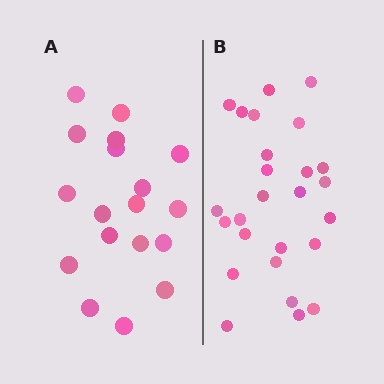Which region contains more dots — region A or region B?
Region B (the right region) has more dots.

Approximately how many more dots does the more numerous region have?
Region B has roughly 8 or so more dots than region A.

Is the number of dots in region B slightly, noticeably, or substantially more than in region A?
Region B has noticeably more, but not dramatically so. The ratio is roughly 1.4 to 1.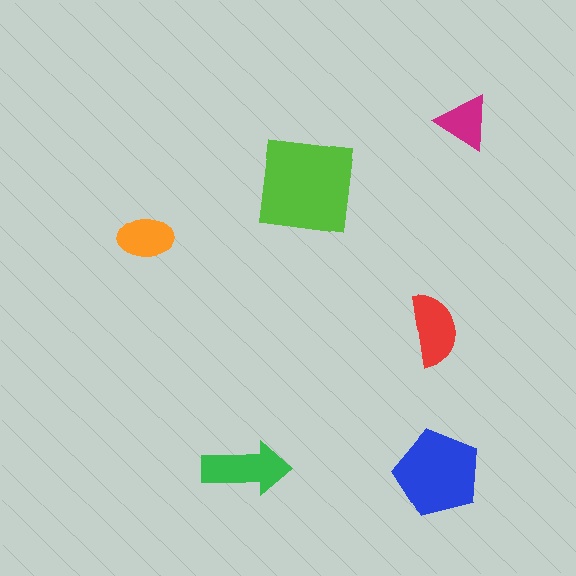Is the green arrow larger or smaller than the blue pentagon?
Smaller.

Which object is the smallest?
The magenta triangle.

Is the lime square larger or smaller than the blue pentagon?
Larger.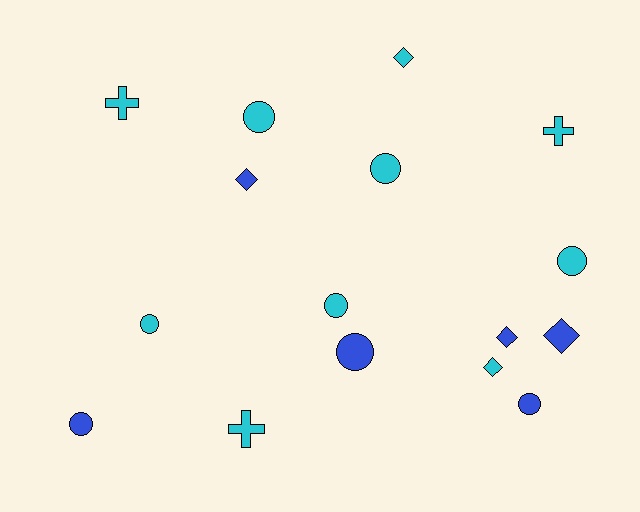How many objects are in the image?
There are 16 objects.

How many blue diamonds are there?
There are 3 blue diamonds.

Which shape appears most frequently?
Circle, with 8 objects.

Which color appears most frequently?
Cyan, with 10 objects.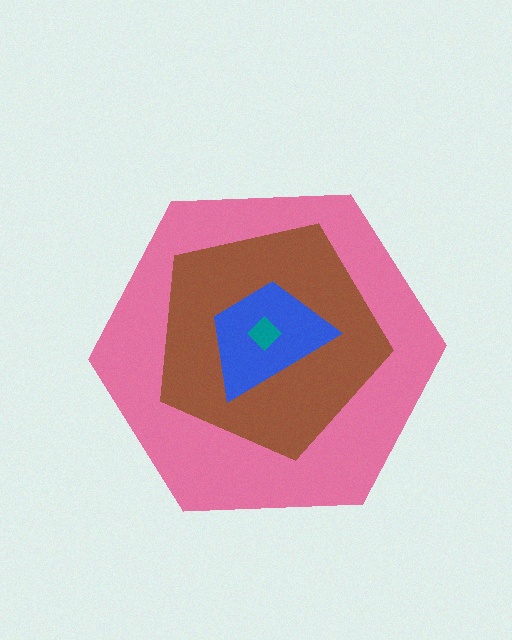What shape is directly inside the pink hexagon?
The brown pentagon.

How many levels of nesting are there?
4.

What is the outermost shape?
The pink hexagon.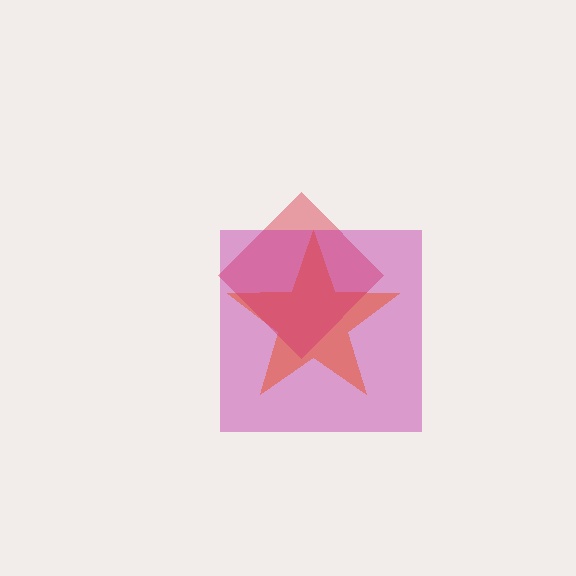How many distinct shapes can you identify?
There are 3 distinct shapes: an orange star, a red diamond, a magenta square.